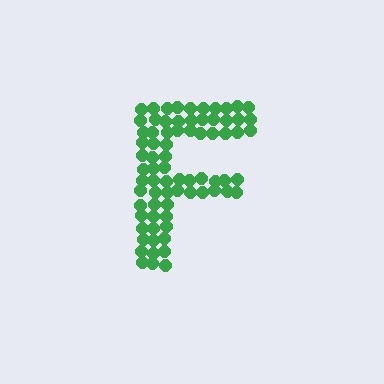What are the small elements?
The small elements are circles.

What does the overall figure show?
The overall figure shows the letter F.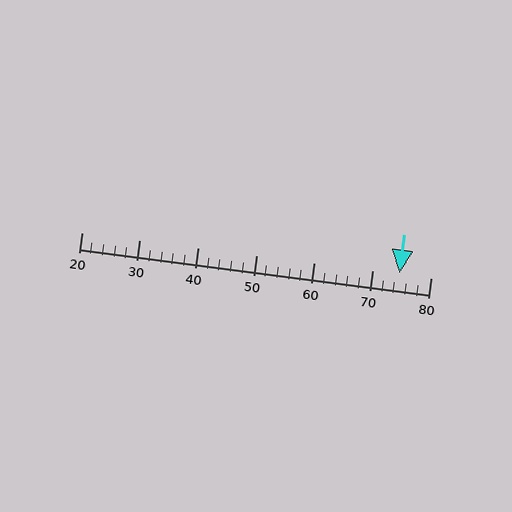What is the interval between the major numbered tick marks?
The major tick marks are spaced 10 units apart.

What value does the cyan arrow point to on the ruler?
The cyan arrow points to approximately 75.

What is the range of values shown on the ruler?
The ruler shows values from 20 to 80.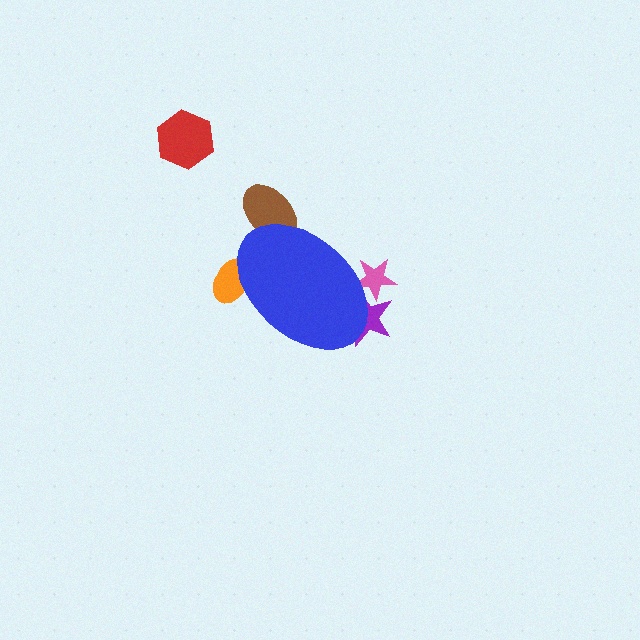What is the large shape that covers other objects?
A blue ellipse.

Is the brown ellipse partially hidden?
Yes, the brown ellipse is partially hidden behind the blue ellipse.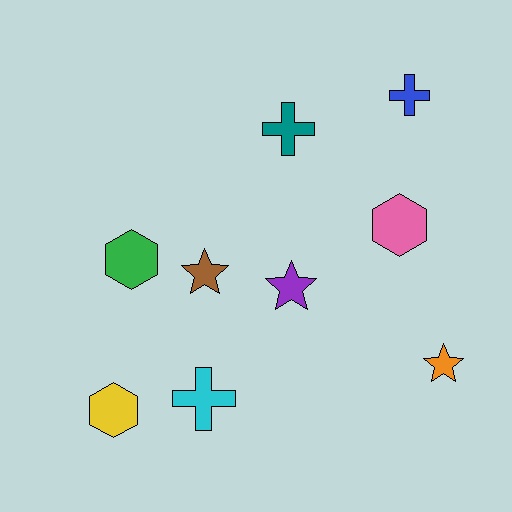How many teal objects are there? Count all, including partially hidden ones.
There is 1 teal object.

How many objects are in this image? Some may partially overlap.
There are 9 objects.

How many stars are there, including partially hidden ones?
There are 3 stars.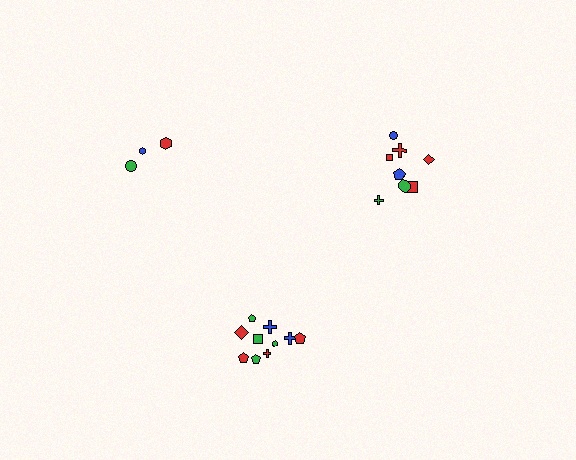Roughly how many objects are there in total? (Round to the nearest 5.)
Roughly 20 objects in total.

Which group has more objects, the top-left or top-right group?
The top-right group.